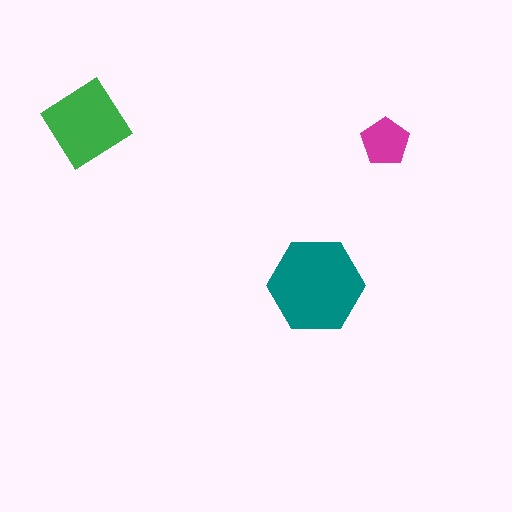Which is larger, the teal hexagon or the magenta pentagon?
The teal hexagon.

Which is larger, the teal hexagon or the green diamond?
The teal hexagon.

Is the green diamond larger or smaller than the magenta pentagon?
Larger.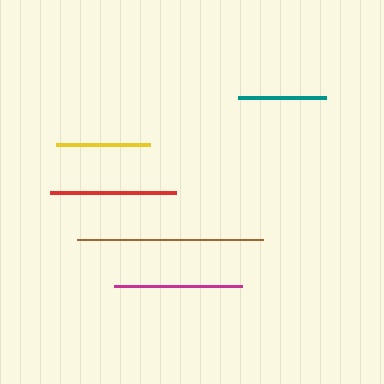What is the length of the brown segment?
The brown segment is approximately 186 pixels long.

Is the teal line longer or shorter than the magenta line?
The magenta line is longer than the teal line.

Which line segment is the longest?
The brown line is the longest at approximately 186 pixels.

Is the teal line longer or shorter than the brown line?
The brown line is longer than the teal line.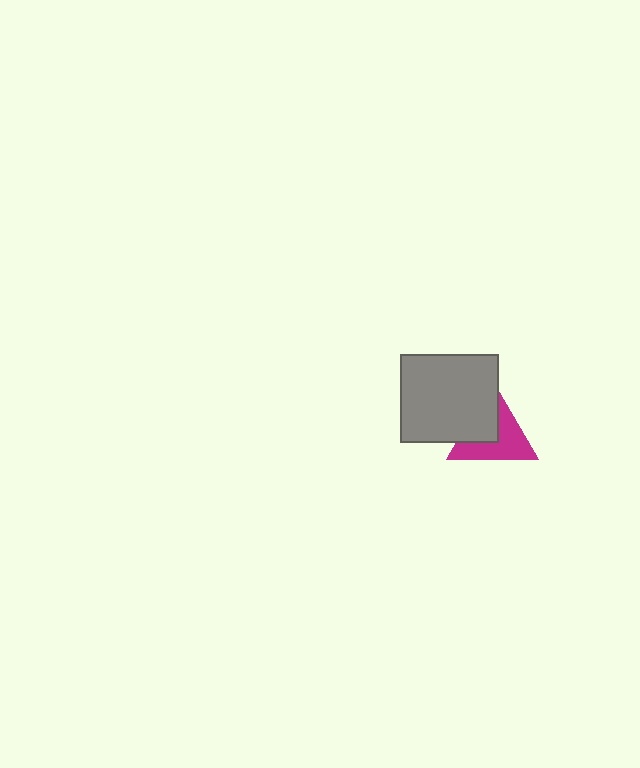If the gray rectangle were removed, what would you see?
You would see the complete magenta triangle.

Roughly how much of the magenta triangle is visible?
About half of it is visible (roughly 57%).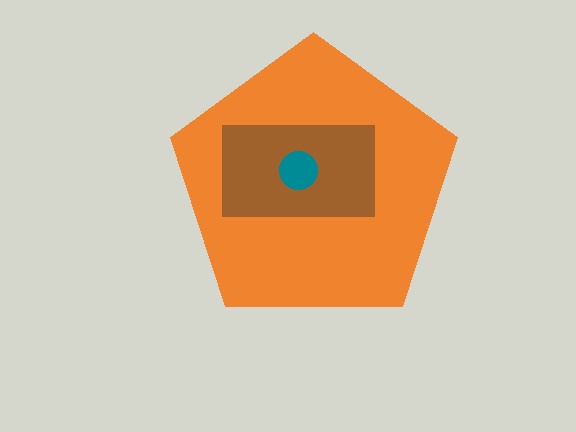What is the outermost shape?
The orange pentagon.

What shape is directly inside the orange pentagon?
The brown rectangle.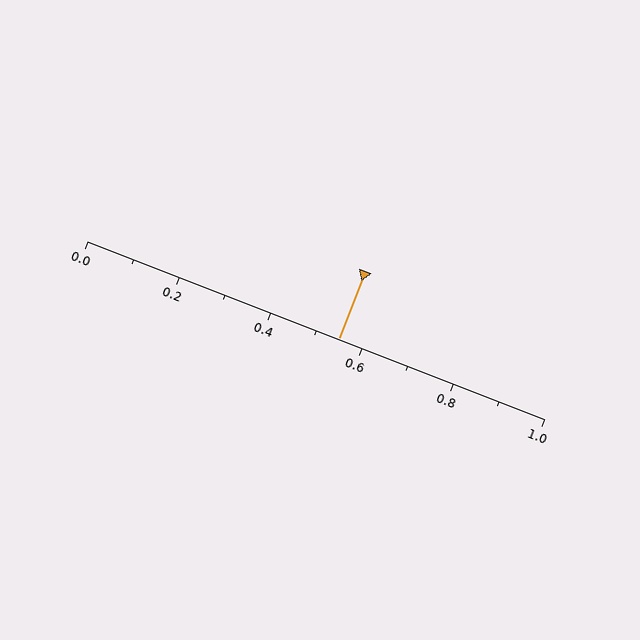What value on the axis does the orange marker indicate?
The marker indicates approximately 0.55.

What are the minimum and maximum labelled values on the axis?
The axis runs from 0.0 to 1.0.